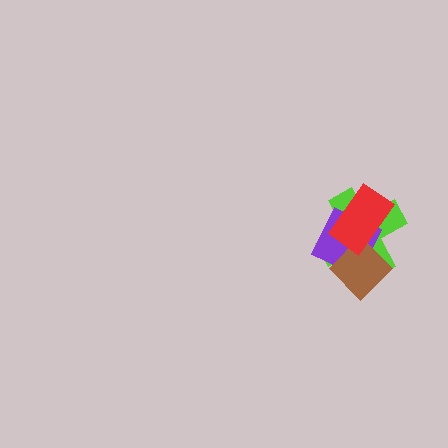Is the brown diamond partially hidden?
Yes, it is partially covered by another shape.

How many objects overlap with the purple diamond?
3 objects overlap with the purple diamond.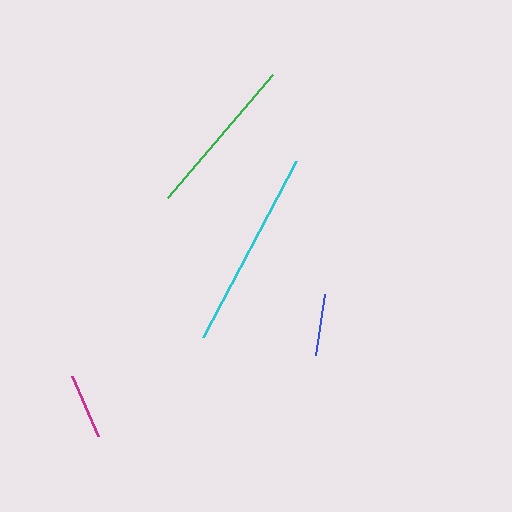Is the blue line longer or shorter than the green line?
The green line is longer than the blue line.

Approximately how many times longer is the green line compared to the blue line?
The green line is approximately 2.6 times the length of the blue line.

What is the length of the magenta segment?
The magenta segment is approximately 65 pixels long.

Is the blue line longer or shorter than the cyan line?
The cyan line is longer than the blue line.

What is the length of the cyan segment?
The cyan segment is approximately 199 pixels long.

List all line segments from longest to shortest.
From longest to shortest: cyan, green, magenta, blue.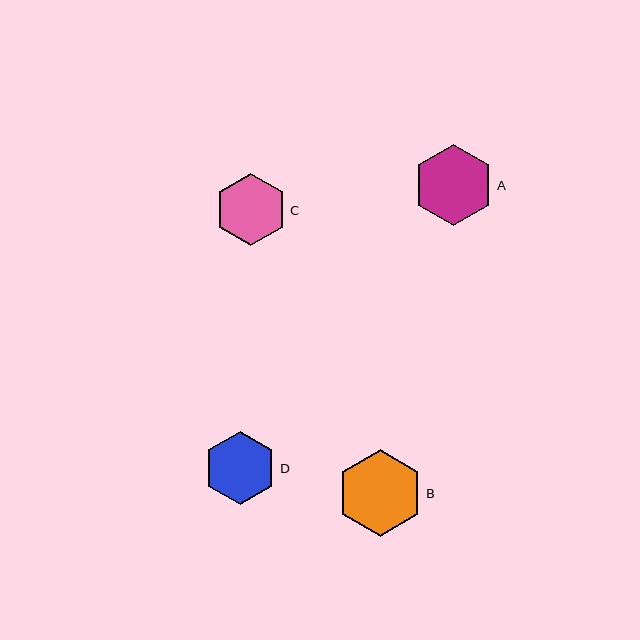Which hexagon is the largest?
Hexagon B is the largest with a size of approximately 86 pixels.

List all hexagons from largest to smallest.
From largest to smallest: B, A, D, C.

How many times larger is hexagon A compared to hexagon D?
Hexagon A is approximately 1.1 times the size of hexagon D.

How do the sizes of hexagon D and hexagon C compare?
Hexagon D and hexagon C are approximately the same size.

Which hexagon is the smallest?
Hexagon C is the smallest with a size of approximately 72 pixels.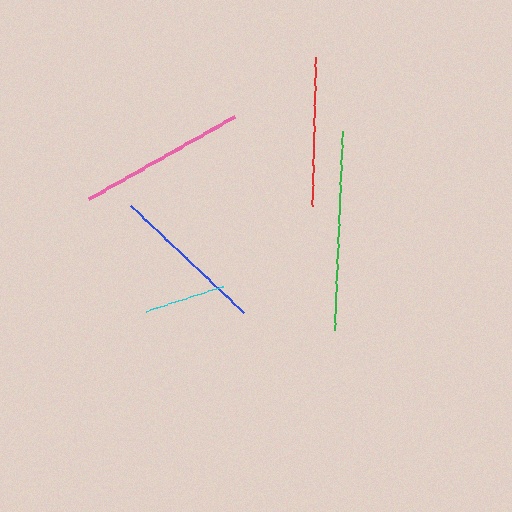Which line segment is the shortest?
The cyan line is the shortest at approximately 80 pixels.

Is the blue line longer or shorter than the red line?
The blue line is longer than the red line.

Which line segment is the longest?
The green line is the longest at approximately 199 pixels.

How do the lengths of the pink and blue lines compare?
The pink and blue lines are approximately the same length.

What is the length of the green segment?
The green segment is approximately 199 pixels long.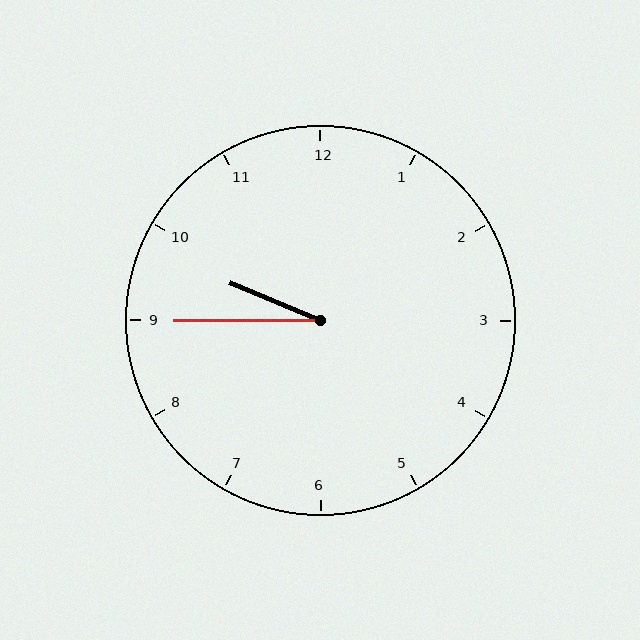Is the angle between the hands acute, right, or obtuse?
It is acute.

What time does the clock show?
9:45.